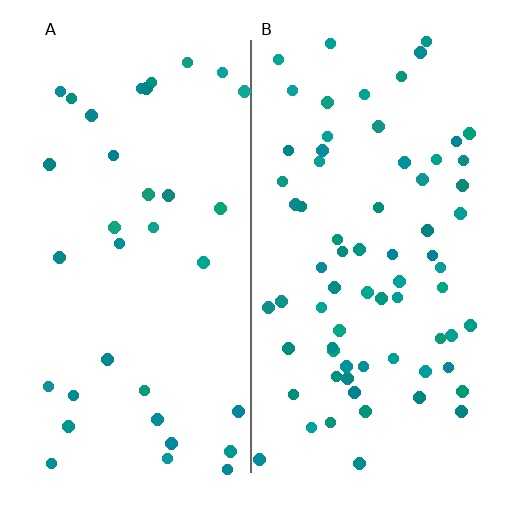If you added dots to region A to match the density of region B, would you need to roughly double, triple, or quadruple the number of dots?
Approximately double.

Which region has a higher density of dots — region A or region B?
B (the right).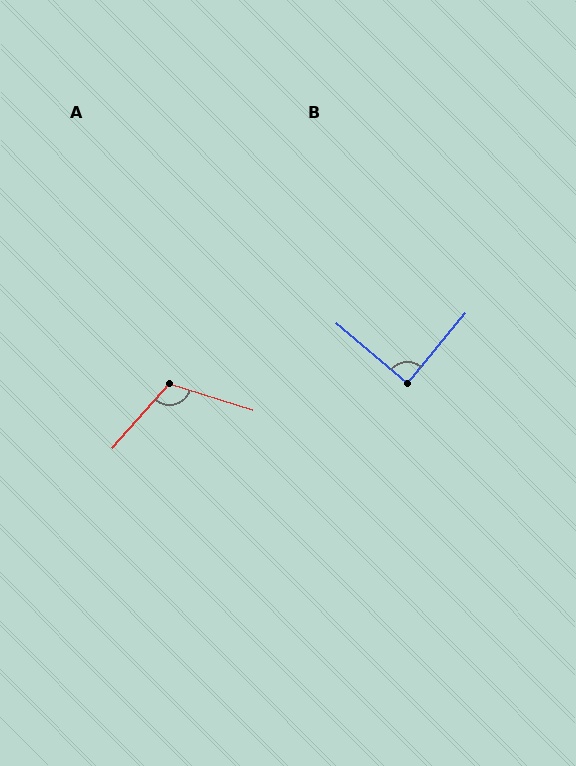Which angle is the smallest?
B, at approximately 90 degrees.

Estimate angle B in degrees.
Approximately 90 degrees.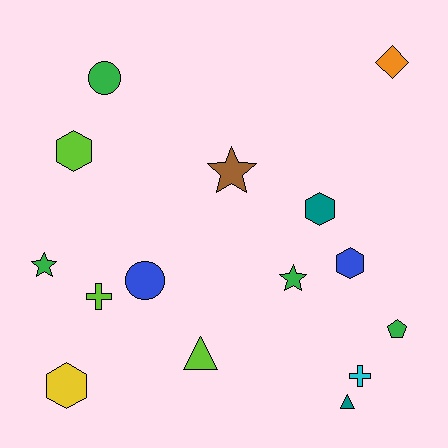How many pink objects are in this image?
There are no pink objects.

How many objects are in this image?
There are 15 objects.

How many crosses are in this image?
There are 2 crosses.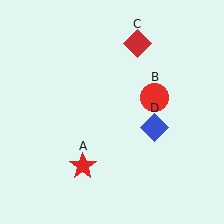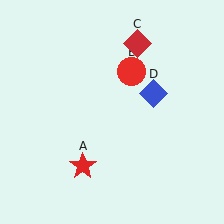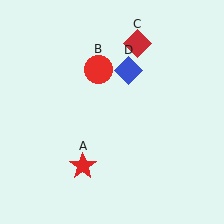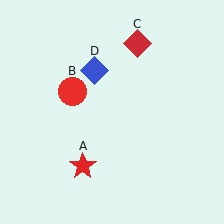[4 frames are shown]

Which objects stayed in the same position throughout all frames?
Red star (object A) and red diamond (object C) remained stationary.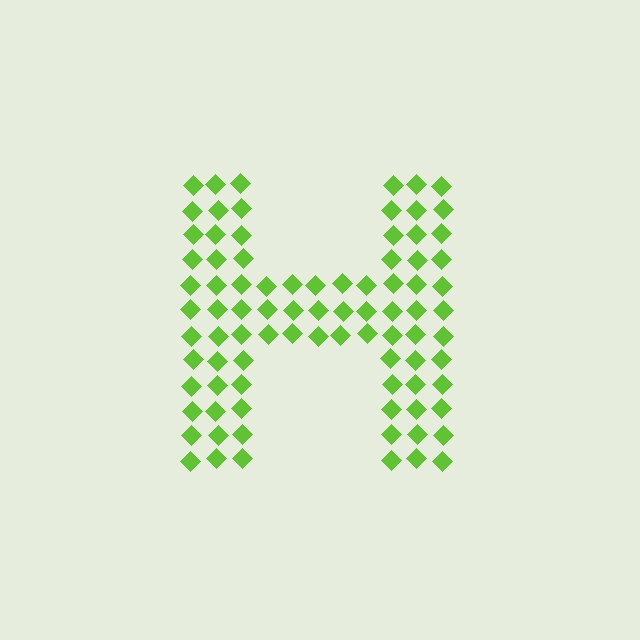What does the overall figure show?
The overall figure shows the letter H.